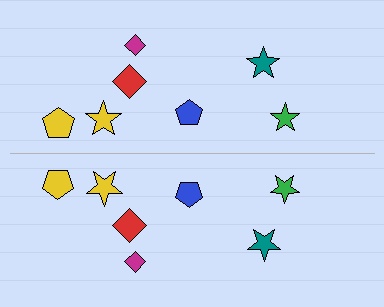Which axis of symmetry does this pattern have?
The pattern has a horizontal axis of symmetry running through the center of the image.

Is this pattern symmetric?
Yes, this pattern has bilateral (reflection) symmetry.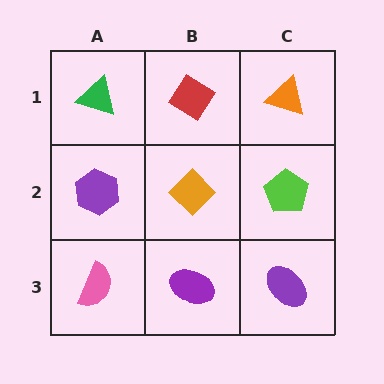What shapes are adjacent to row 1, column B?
An orange diamond (row 2, column B), a green triangle (row 1, column A), an orange triangle (row 1, column C).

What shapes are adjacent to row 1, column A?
A purple hexagon (row 2, column A), a red diamond (row 1, column B).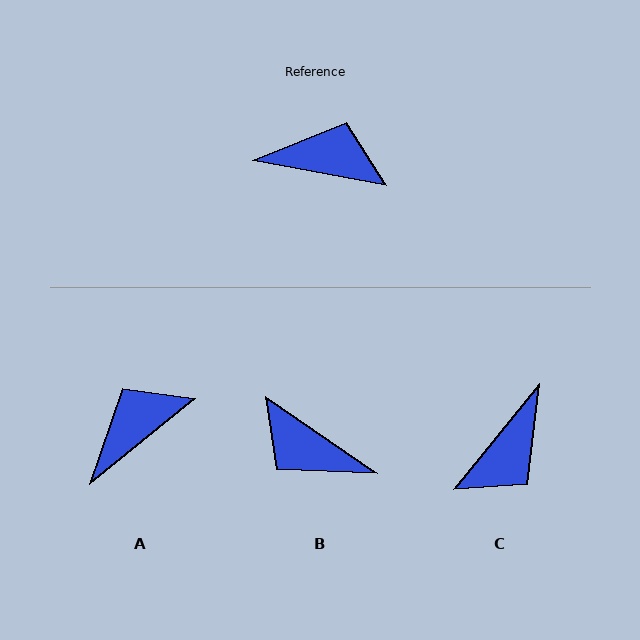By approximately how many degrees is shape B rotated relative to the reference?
Approximately 156 degrees counter-clockwise.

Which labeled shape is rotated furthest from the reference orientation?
B, about 156 degrees away.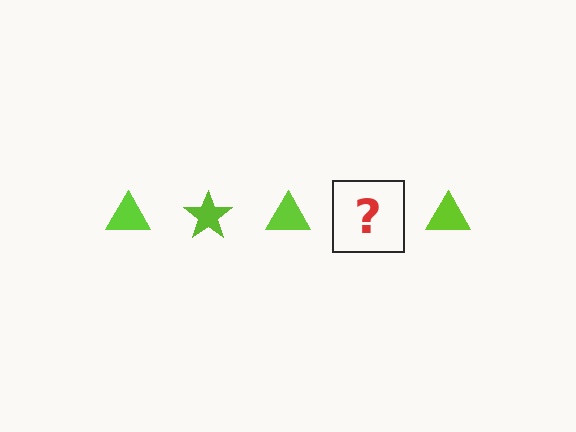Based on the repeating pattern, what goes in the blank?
The blank should be a lime star.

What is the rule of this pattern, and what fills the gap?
The rule is that the pattern cycles through triangle, star shapes in lime. The gap should be filled with a lime star.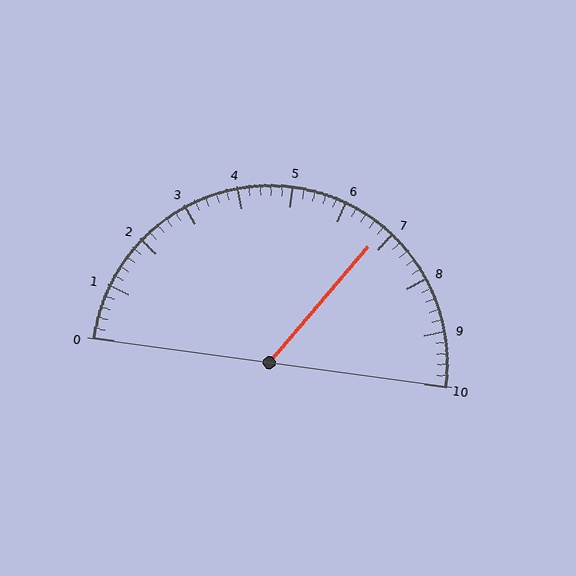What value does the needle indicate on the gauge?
The needle indicates approximately 6.8.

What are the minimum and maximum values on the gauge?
The gauge ranges from 0 to 10.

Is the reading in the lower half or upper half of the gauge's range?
The reading is in the upper half of the range (0 to 10).